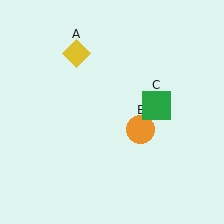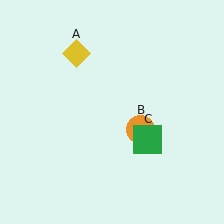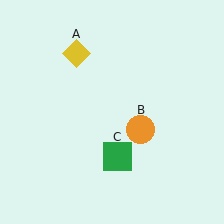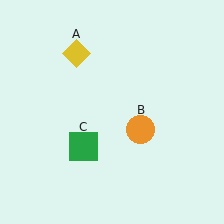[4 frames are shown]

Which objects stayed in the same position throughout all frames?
Yellow diamond (object A) and orange circle (object B) remained stationary.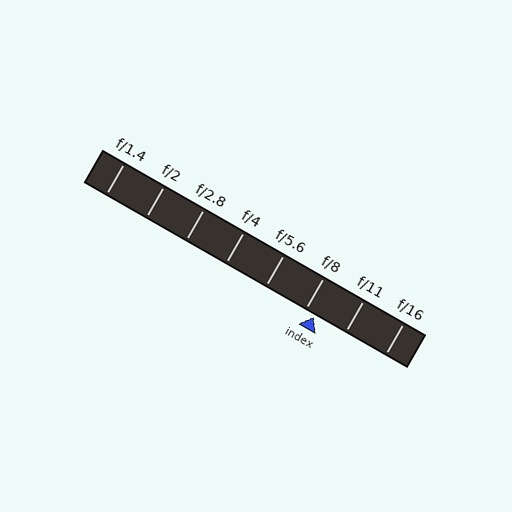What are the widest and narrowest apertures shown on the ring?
The widest aperture shown is f/1.4 and the narrowest is f/16.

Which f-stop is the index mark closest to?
The index mark is closest to f/8.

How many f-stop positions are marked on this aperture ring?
There are 8 f-stop positions marked.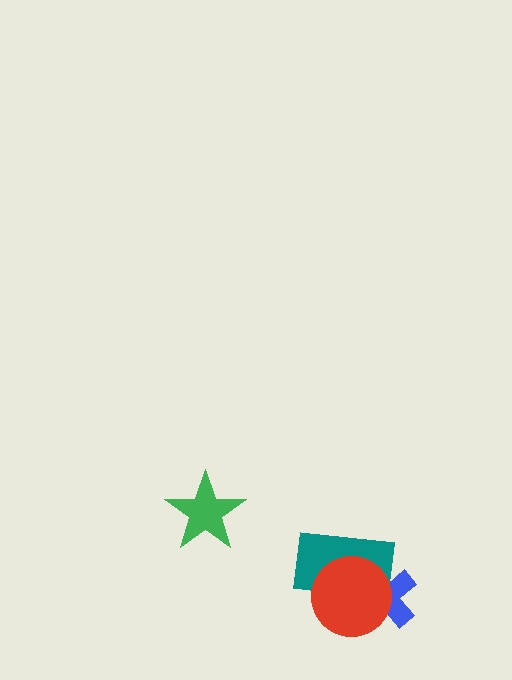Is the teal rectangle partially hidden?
Yes, it is partially covered by another shape.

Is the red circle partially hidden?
No, no other shape covers it.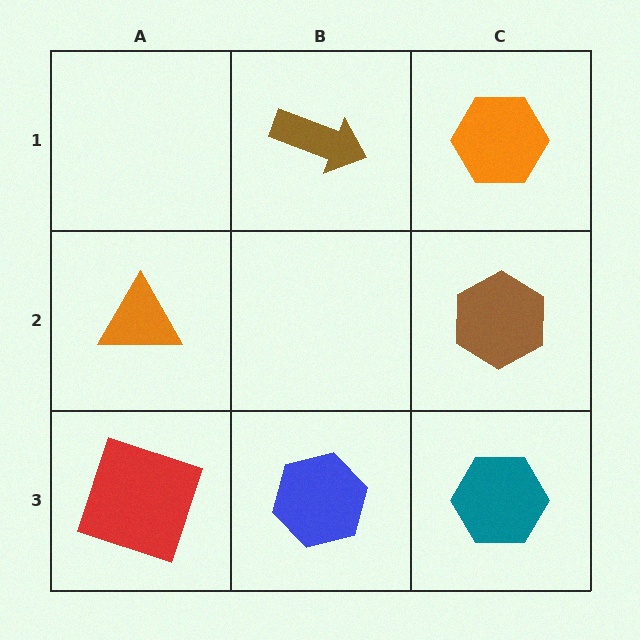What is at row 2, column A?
An orange triangle.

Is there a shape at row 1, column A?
No, that cell is empty.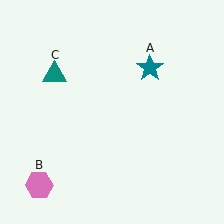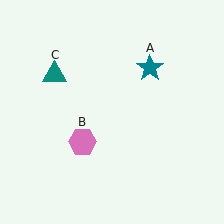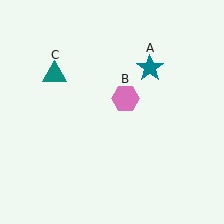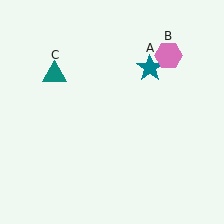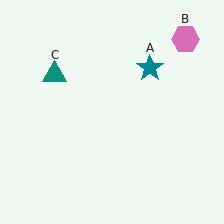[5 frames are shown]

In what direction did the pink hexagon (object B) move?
The pink hexagon (object B) moved up and to the right.